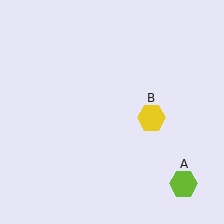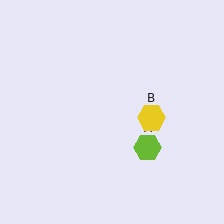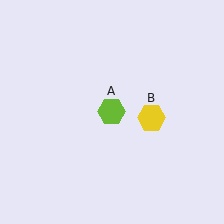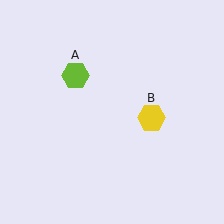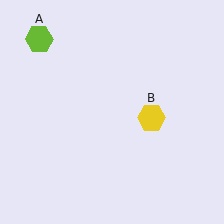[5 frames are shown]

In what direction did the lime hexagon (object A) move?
The lime hexagon (object A) moved up and to the left.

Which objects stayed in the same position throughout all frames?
Yellow hexagon (object B) remained stationary.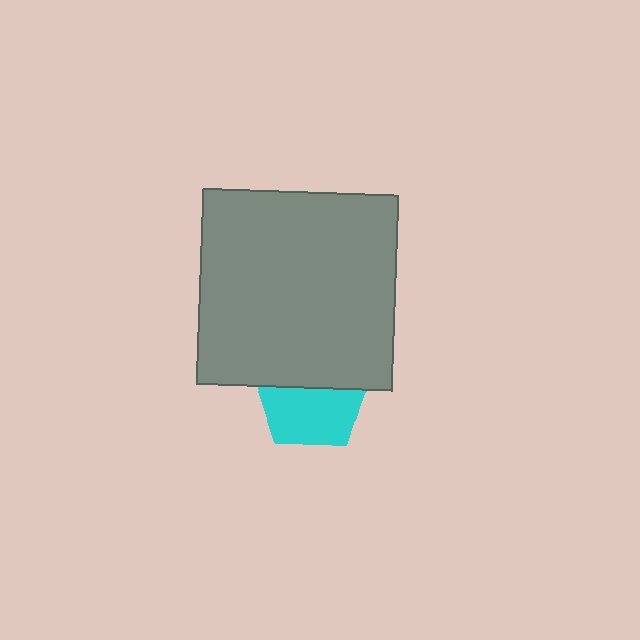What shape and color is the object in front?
The object in front is a gray square.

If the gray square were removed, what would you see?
You would see the complete cyan pentagon.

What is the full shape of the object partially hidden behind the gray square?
The partially hidden object is a cyan pentagon.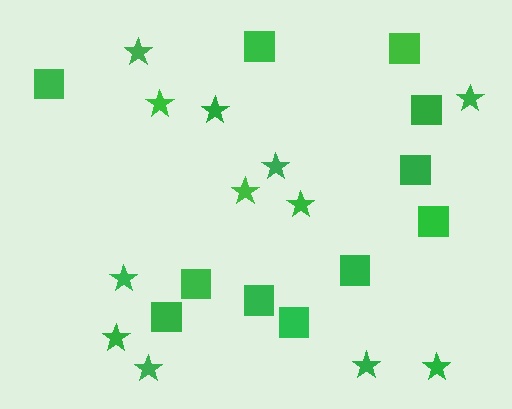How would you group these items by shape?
There are 2 groups: one group of stars (12) and one group of squares (11).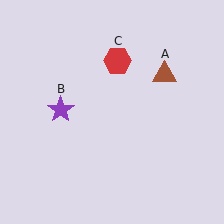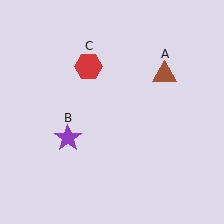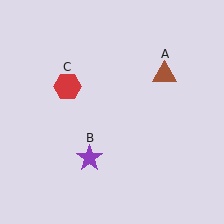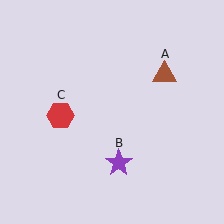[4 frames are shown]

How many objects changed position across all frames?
2 objects changed position: purple star (object B), red hexagon (object C).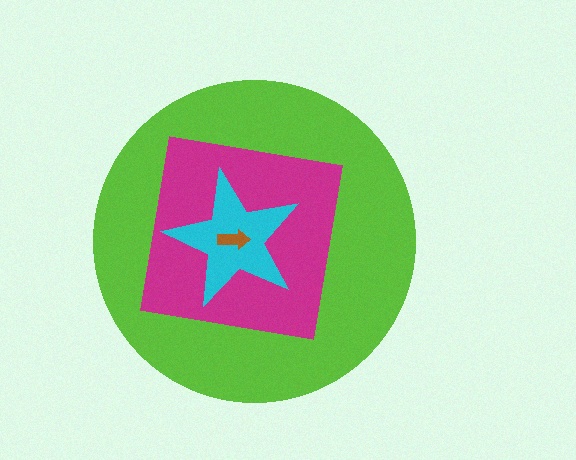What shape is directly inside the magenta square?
The cyan star.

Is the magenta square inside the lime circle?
Yes.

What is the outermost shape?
The lime circle.